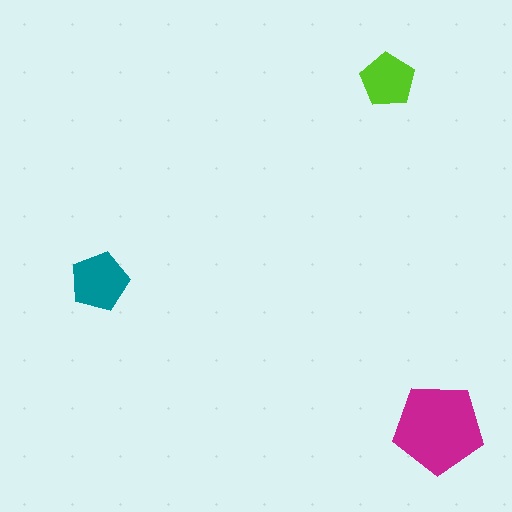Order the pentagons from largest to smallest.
the magenta one, the teal one, the lime one.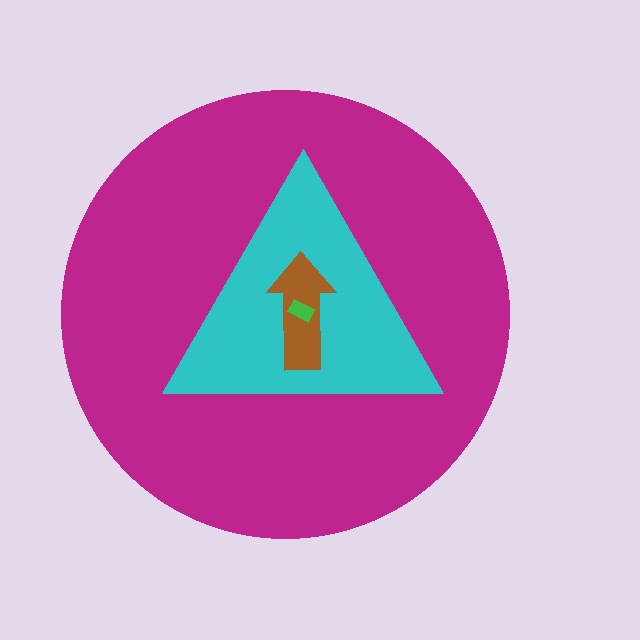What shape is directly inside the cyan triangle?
The brown arrow.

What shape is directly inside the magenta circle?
The cyan triangle.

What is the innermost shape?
The green rectangle.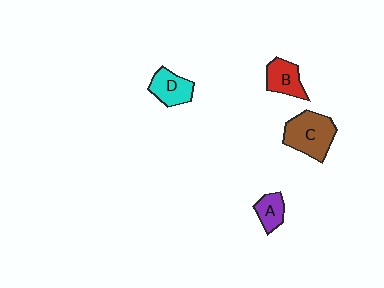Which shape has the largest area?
Shape C (brown).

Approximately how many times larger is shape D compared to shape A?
Approximately 1.4 times.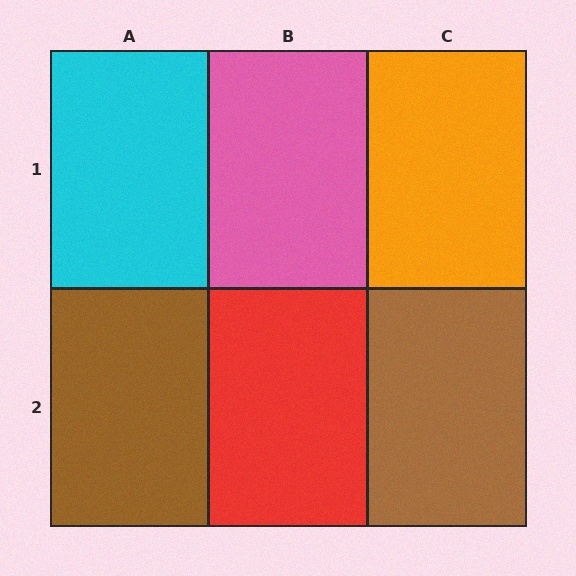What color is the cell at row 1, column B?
Pink.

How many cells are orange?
1 cell is orange.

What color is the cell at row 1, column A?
Cyan.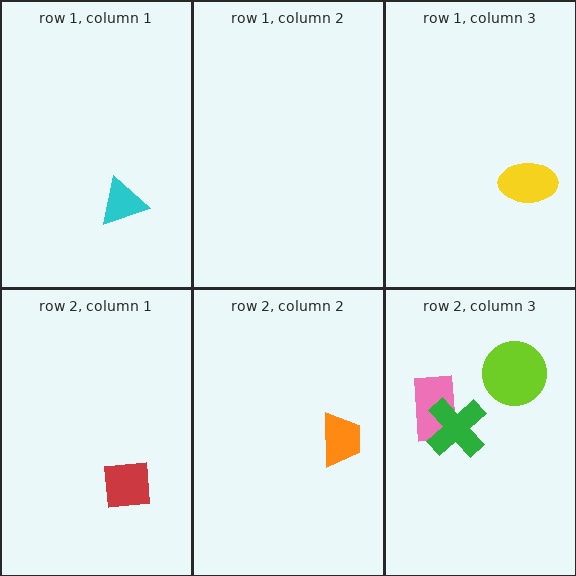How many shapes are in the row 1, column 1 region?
1.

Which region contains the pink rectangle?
The row 2, column 3 region.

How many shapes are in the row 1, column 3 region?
1.